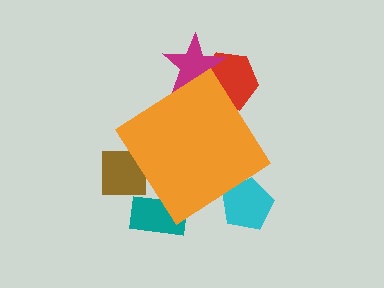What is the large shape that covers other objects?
An orange diamond.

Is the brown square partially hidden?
Yes, the brown square is partially hidden behind the orange diamond.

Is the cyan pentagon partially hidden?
Yes, the cyan pentagon is partially hidden behind the orange diamond.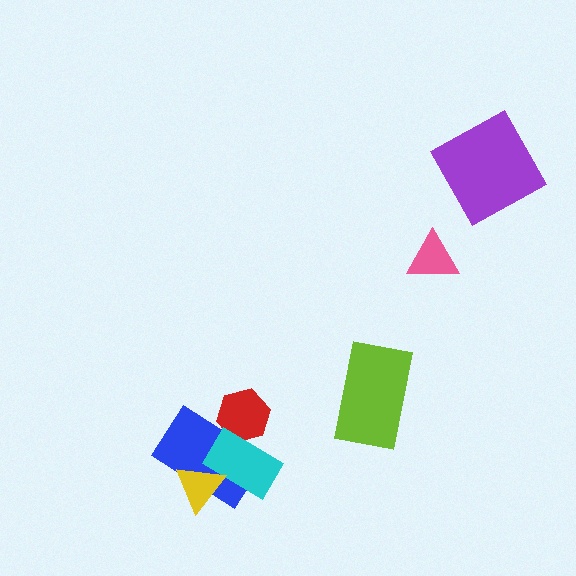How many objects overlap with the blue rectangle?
3 objects overlap with the blue rectangle.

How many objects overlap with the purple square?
0 objects overlap with the purple square.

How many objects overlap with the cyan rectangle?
3 objects overlap with the cyan rectangle.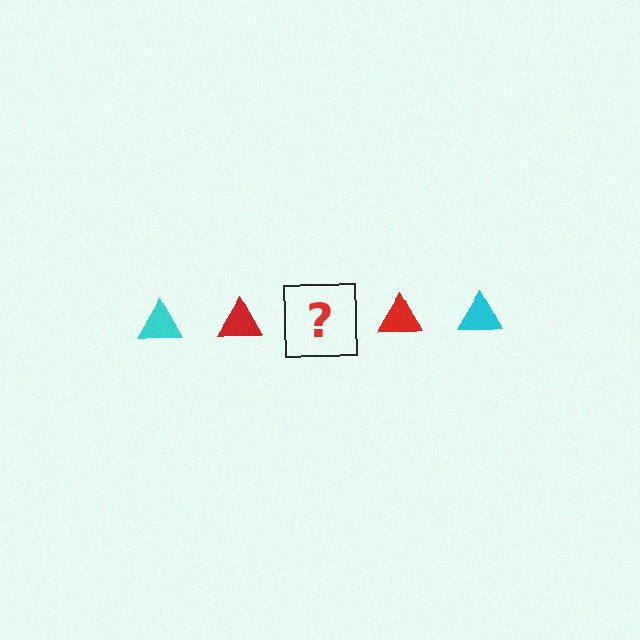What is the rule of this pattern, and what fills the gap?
The rule is that the pattern cycles through cyan, red triangles. The gap should be filled with a cyan triangle.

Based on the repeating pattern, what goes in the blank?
The blank should be a cyan triangle.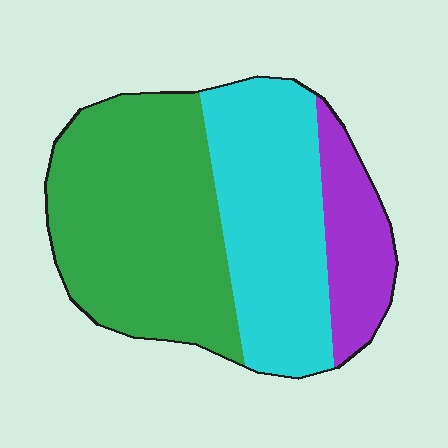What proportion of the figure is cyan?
Cyan takes up between a third and a half of the figure.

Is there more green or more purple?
Green.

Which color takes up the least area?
Purple, at roughly 15%.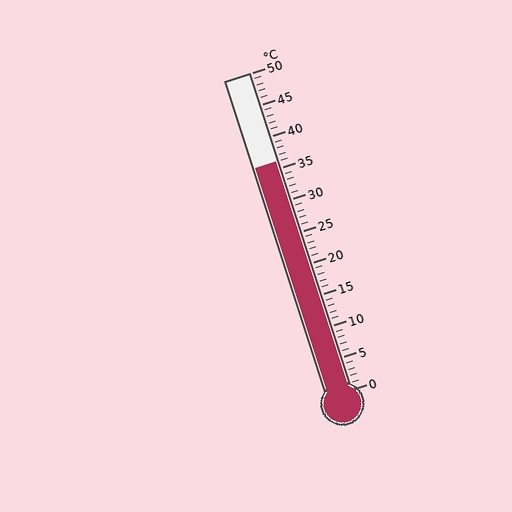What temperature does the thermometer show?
The thermometer shows approximately 36°C.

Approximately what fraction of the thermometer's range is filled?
The thermometer is filled to approximately 70% of its range.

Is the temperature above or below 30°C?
The temperature is above 30°C.